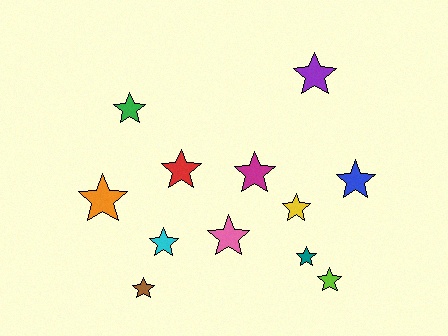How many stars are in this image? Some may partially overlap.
There are 12 stars.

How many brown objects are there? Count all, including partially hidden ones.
There is 1 brown object.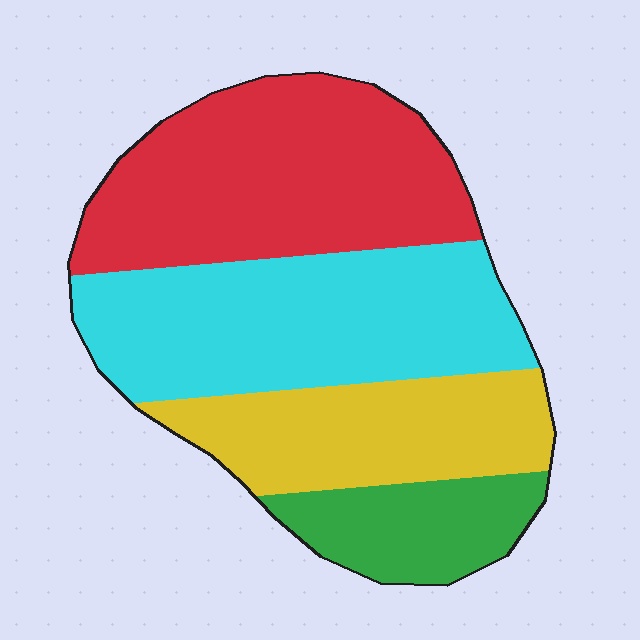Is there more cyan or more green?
Cyan.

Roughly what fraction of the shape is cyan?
Cyan covers about 35% of the shape.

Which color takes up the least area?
Green, at roughly 15%.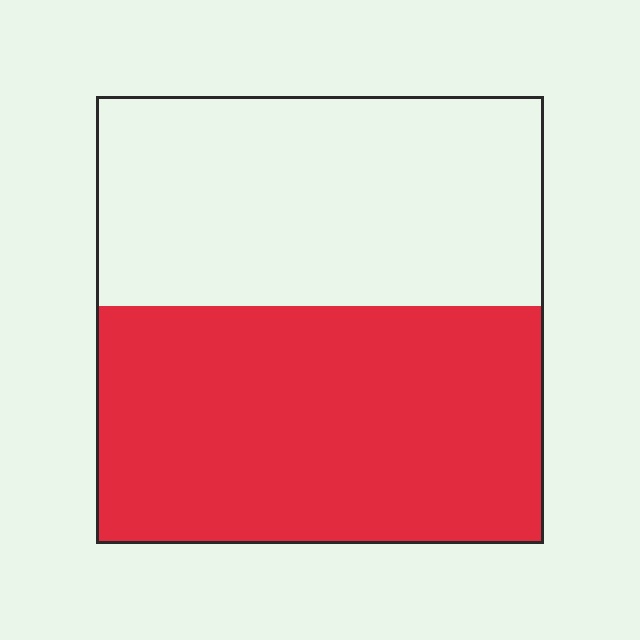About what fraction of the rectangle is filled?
About one half (1/2).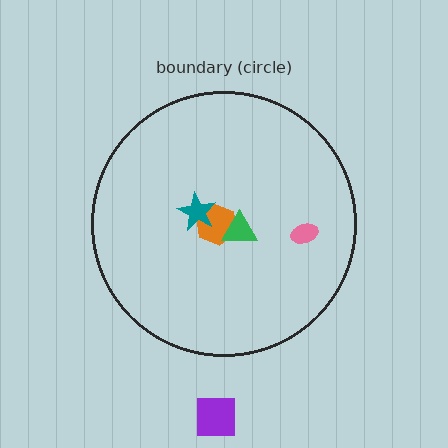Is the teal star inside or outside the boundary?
Inside.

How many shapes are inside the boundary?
4 inside, 1 outside.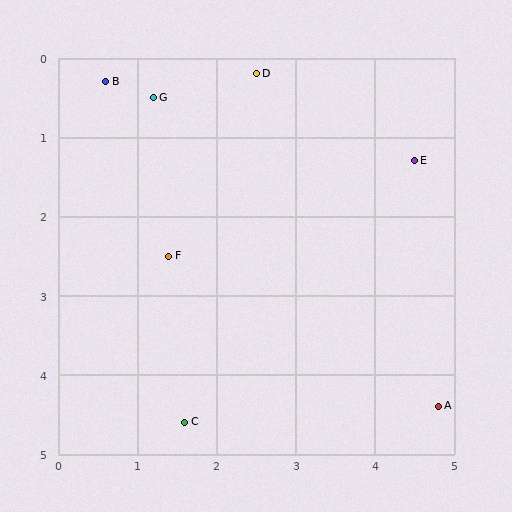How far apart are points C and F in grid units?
Points C and F are about 2.1 grid units apart.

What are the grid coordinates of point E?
Point E is at approximately (4.5, 1.3).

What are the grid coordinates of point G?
Point G is at approximately (1.2, 0.5).